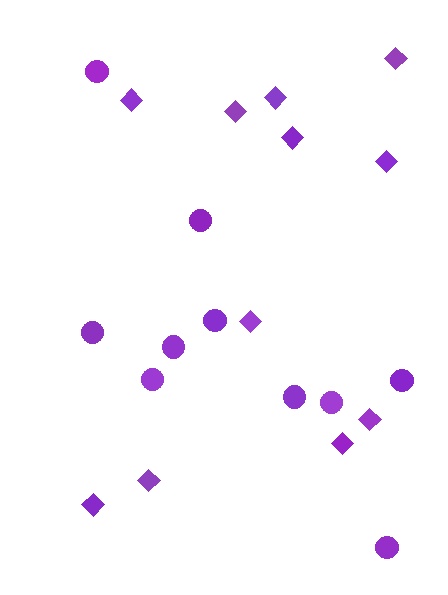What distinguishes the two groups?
There are 2 groups: one group of diamonds (11) and one group of circles (10).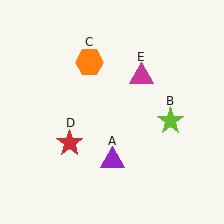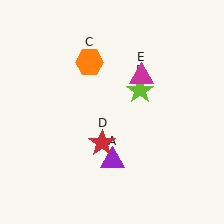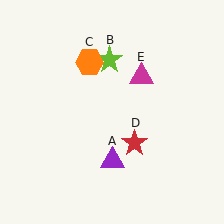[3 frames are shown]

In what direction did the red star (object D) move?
The red star (object D) moved right.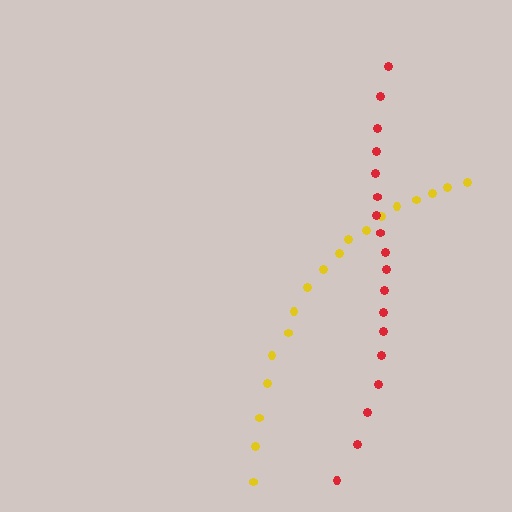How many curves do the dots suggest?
There are 2 distinct paths.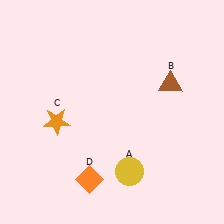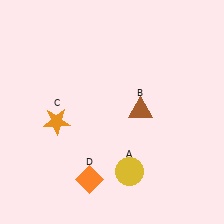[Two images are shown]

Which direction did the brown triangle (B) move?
The brown triangle (B) moved left.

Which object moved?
The brown triangle (B) moved left.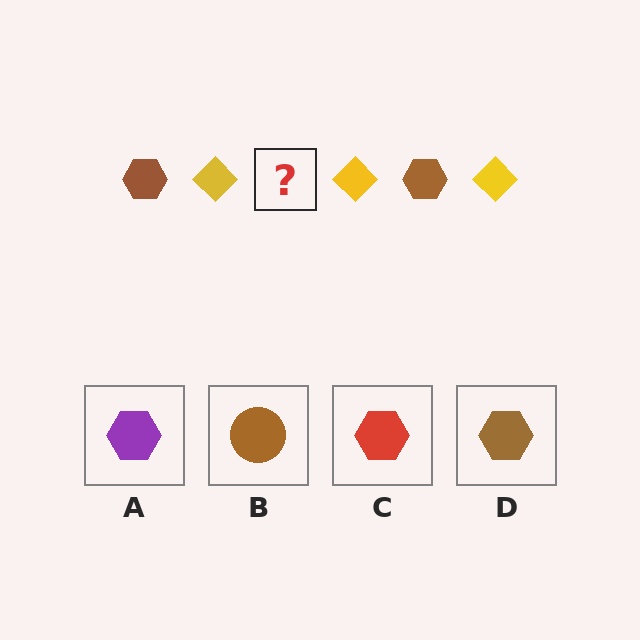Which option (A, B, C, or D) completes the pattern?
D.